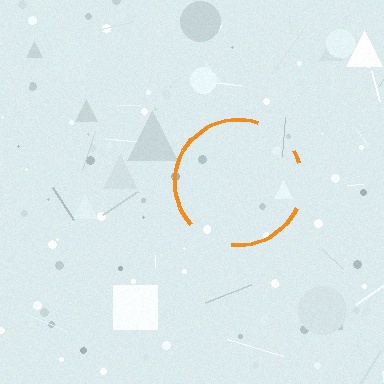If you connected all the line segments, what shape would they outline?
They would outline a circle.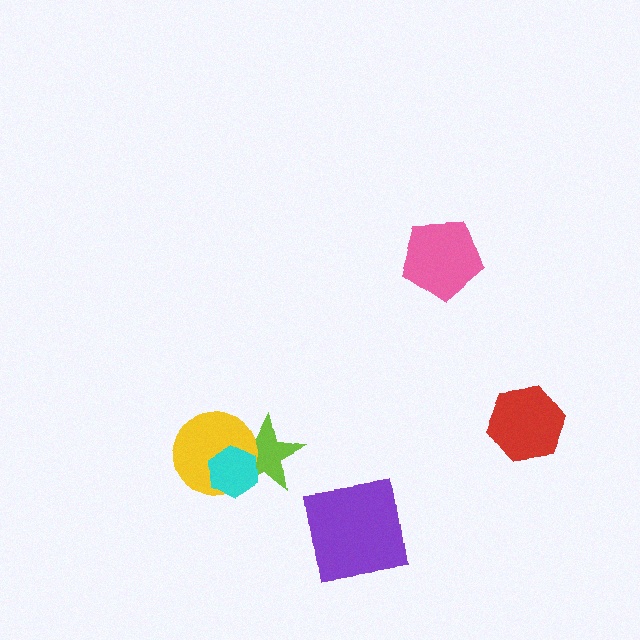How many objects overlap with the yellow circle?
2 objects overlap with the yellow circle.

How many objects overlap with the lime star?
2 objects overlap with the lime star.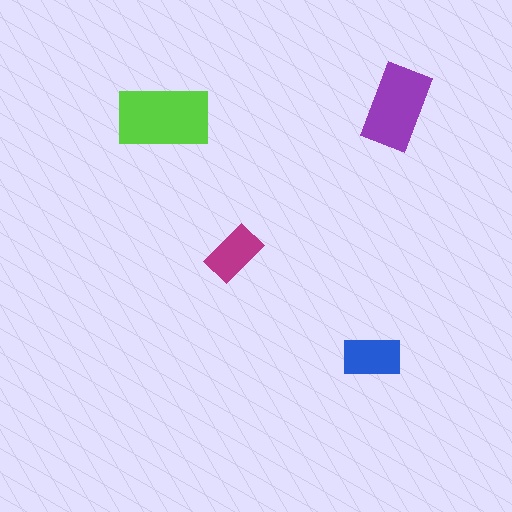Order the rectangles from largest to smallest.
the lime one, the purple one, the blue one, the magenta one.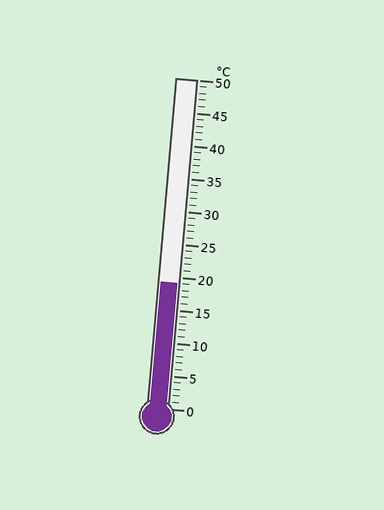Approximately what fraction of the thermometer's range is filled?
The thermometer is filled to approximately 40% of its range.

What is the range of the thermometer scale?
The thermometer scale ranges from 0°C to 50°C.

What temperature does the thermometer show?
The thermometer shows approximately 19°C.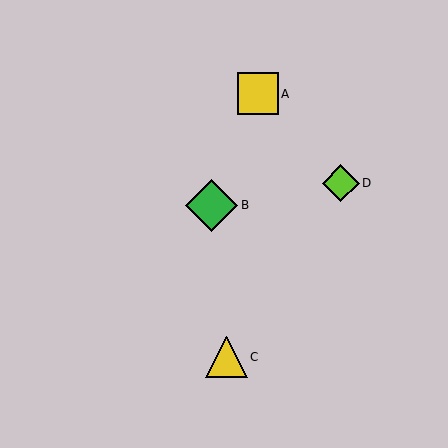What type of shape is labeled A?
Shape A is a yellow square.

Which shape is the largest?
The green diamond (labeled B) is the largest.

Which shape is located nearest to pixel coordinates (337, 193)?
The lime diamond (labeled D) at (341, 183) is nearest to that location.